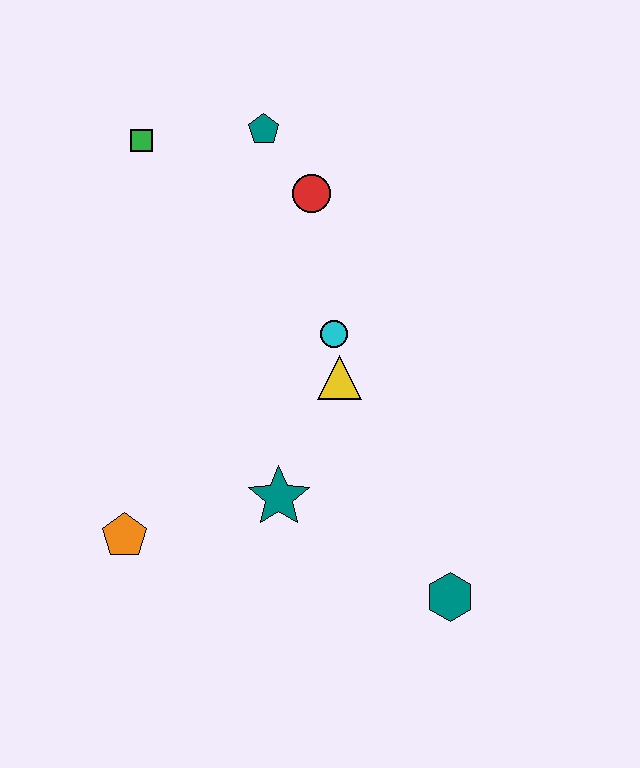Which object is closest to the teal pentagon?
The red circle is closest to the teal pentagon.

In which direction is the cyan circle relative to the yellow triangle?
The cyan circle is above the yellow triangle.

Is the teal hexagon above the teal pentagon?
No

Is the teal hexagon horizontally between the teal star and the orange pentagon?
No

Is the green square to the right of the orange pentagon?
Yes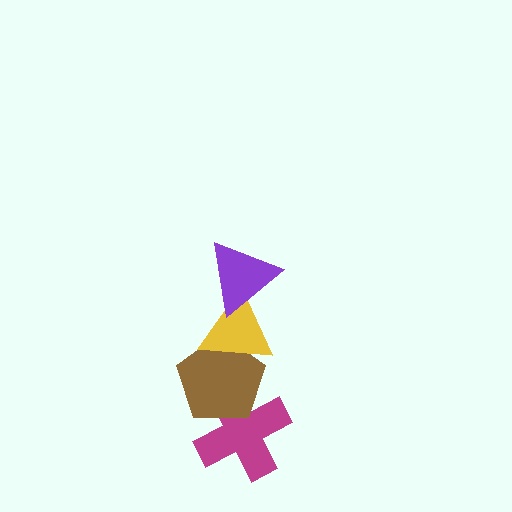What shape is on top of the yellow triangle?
The purple triangle is on top of the yellow triangle.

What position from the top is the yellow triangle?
The yellow triangle is 2nd from the top.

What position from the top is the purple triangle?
The purple triangle is 1st from the top.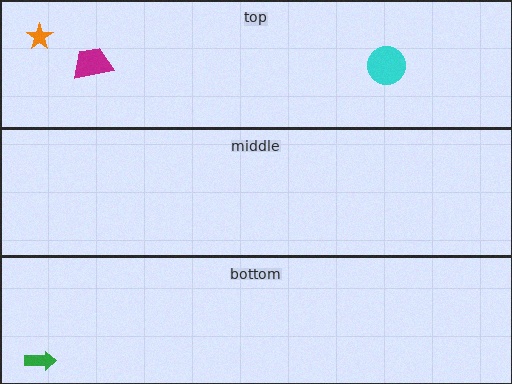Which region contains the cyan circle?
The top region.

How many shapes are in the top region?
3.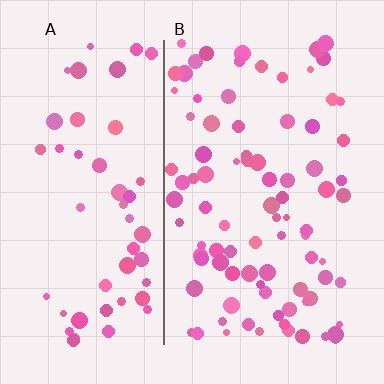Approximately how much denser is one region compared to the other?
Approximately 1.7× — region B over region A.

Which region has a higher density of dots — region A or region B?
B (the right).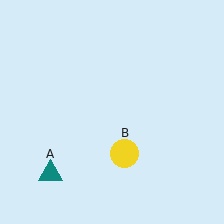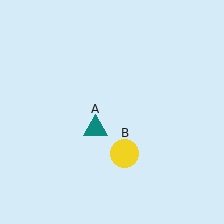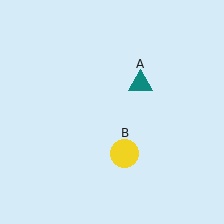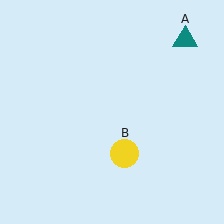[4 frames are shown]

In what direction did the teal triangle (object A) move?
The teal triangle (object A) moved up and to the right.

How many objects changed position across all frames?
1 object changed position: teal triangle (object A).